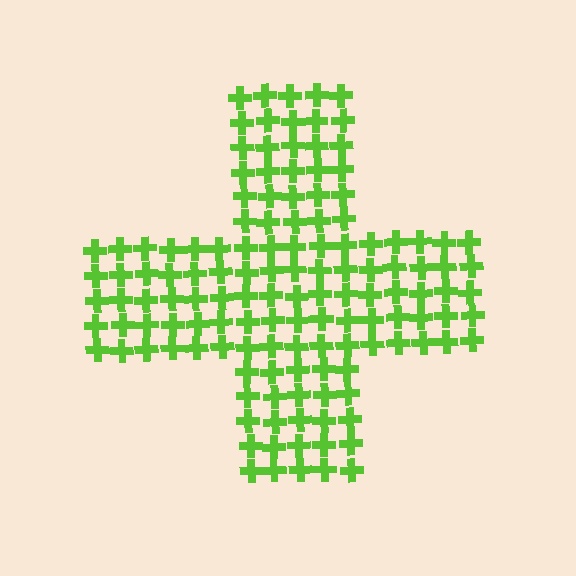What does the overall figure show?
The overall figure shows a cross.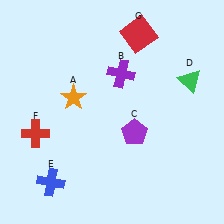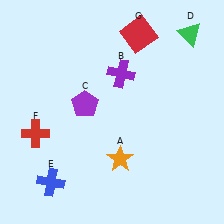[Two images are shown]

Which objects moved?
The objects that moved are: the orange star (A), the purple pentagon (C), the green triangle (D).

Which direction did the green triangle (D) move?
The green triangle (D) moved up.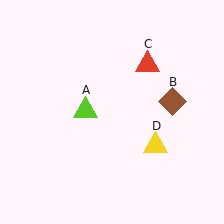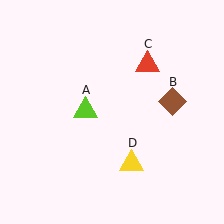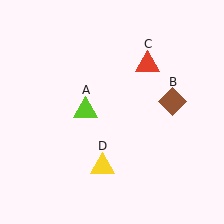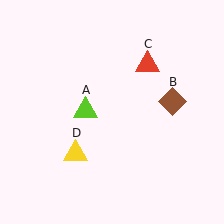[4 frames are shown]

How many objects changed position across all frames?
1 object changed position: yellow triangle (object D).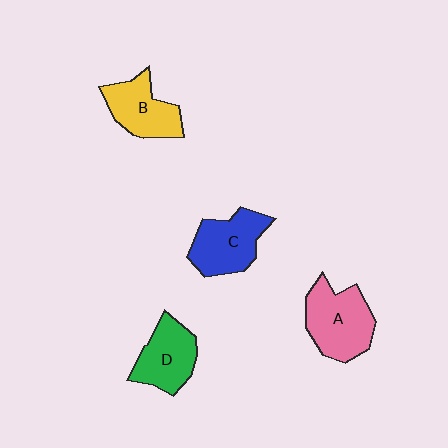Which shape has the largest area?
Shape A (pink).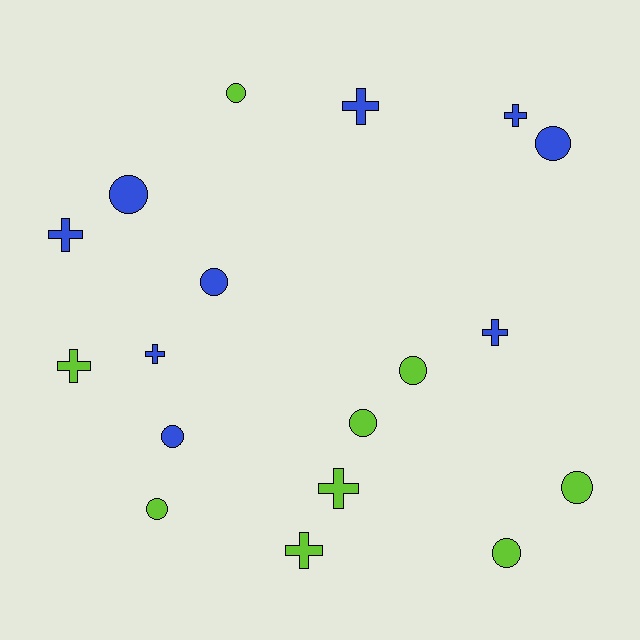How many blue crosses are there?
There are 5 blue crosses.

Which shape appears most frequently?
Circle, with 10 objects.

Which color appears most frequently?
Lime, with 9 objects.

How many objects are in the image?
There are 18 objects.